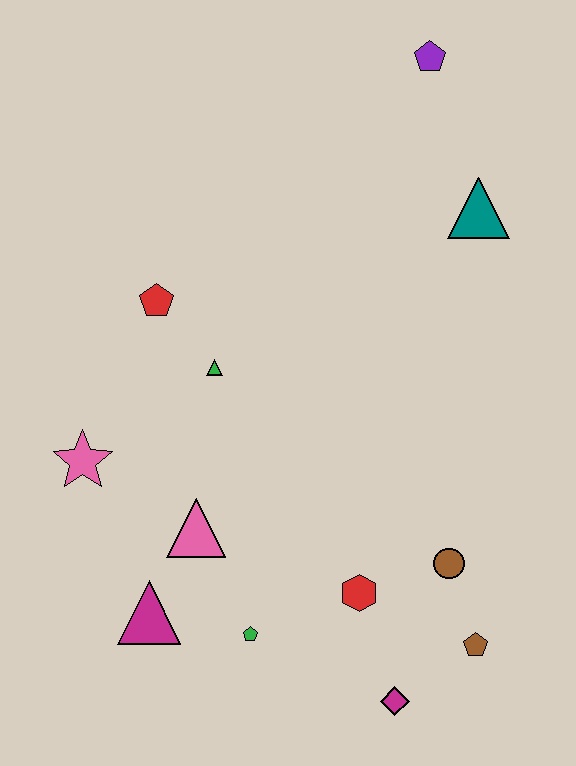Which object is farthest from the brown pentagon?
The purple pentagon is farthest from the brown pentagon.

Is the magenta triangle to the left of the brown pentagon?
Yes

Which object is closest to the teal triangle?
The purple pentagon is closest to the teal triangle.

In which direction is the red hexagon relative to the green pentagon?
The red hexagon is to the right of the green pentagon.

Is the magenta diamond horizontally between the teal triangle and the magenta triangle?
Yes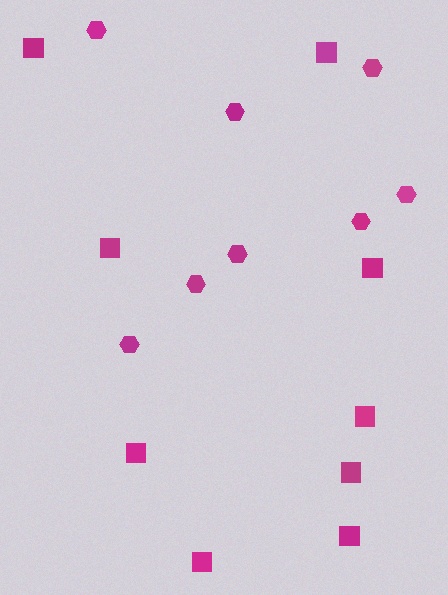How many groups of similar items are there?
There are 2 groups: one group of hexagons (8) and one group of squares (9).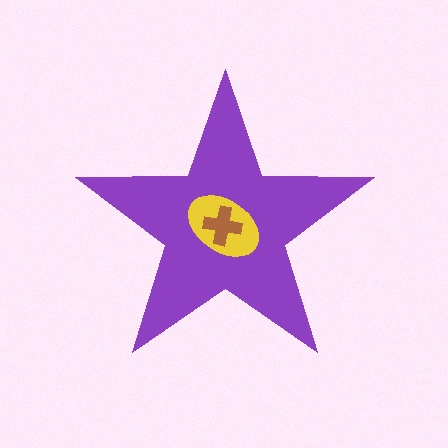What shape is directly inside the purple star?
The yellow ellipse.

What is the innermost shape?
The brown cross.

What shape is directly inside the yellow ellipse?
The brown cross.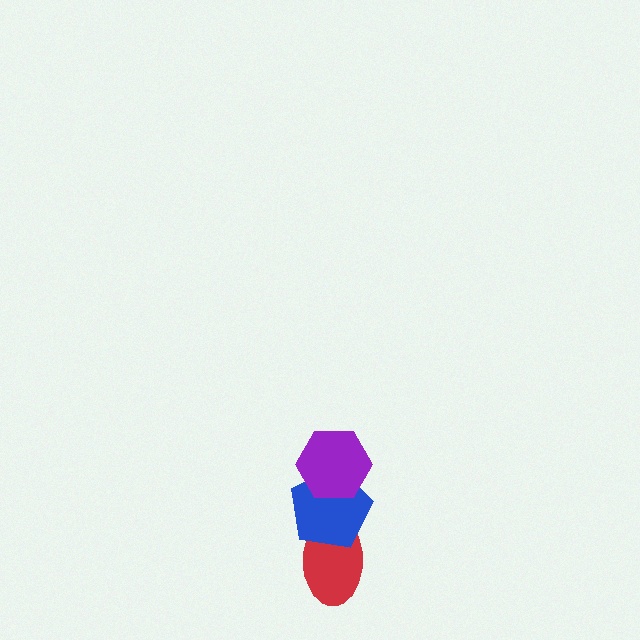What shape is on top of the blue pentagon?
The purple hexagon is on top of the blue pentagon.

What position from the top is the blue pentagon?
The blue pentagon is 2nd from the top.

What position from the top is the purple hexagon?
The purple hexagon is 1st from the top.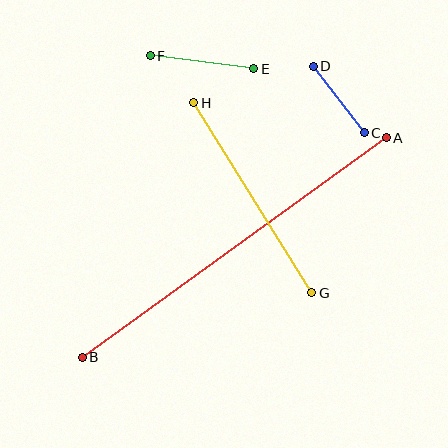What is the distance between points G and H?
The distance is approximately 223 pixels.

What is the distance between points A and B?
The distance is approximately 375 pixels.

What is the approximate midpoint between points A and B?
The midpoint is at approximately (234, 248) pixels.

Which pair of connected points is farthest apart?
Points A and B are farthest apart.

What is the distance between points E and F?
The distance is approximately 105 pixels.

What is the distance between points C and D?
The distance is approximately 84 pixels.